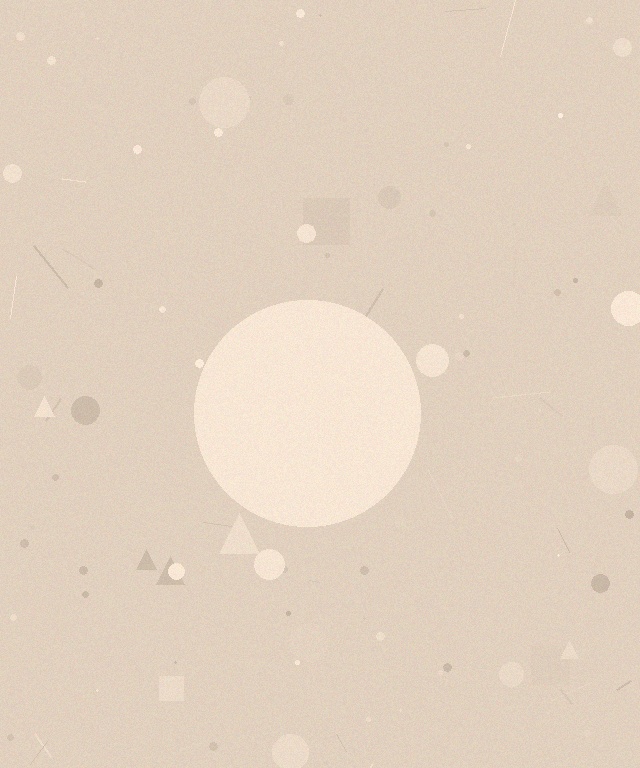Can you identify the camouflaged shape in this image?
The camouflaged shape is a circle.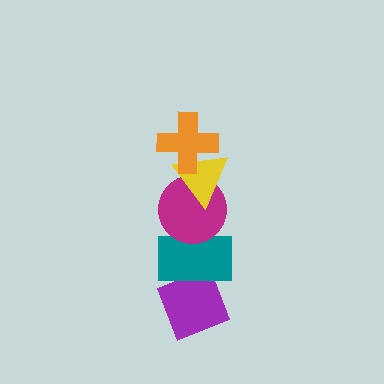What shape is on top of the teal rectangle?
The magenta circle is on top of the teal rectangle.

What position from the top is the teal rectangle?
The teal rectangle is 4th from the top.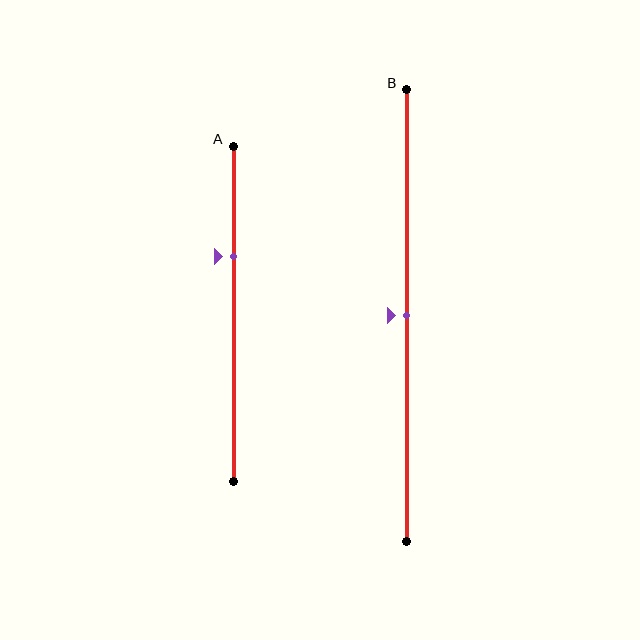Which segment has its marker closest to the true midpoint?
Segment B has its marker closest to the true midpoint.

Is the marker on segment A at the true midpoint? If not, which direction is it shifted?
No, the marker on segment A is shifted upward by about 17% of the segment length.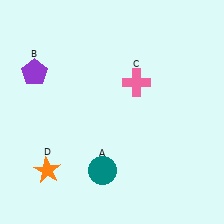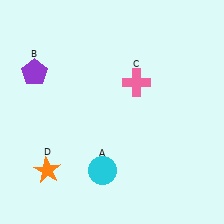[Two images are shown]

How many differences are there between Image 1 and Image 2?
There is 1 difference between the two images.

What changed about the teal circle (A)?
In Image 1, A is teal. In Image 2, it changed to cyan.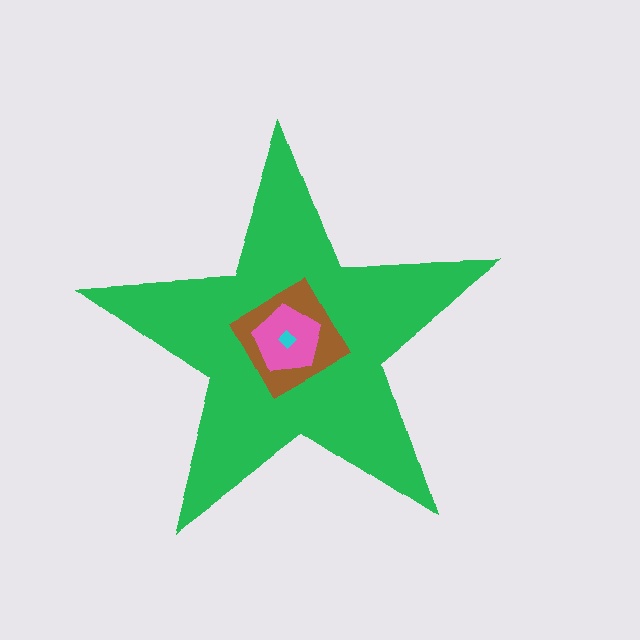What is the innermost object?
The cyan diamond.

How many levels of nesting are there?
4.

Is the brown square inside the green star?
Yes.